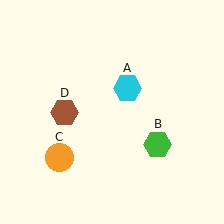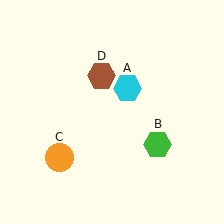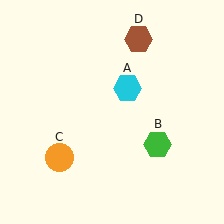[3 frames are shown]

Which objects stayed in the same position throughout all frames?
Cyan hexagon (object A) and green hexagon (object B) and orange circle (object C) remained stationary.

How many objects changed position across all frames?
1 object changed position: brown hexagon (object D).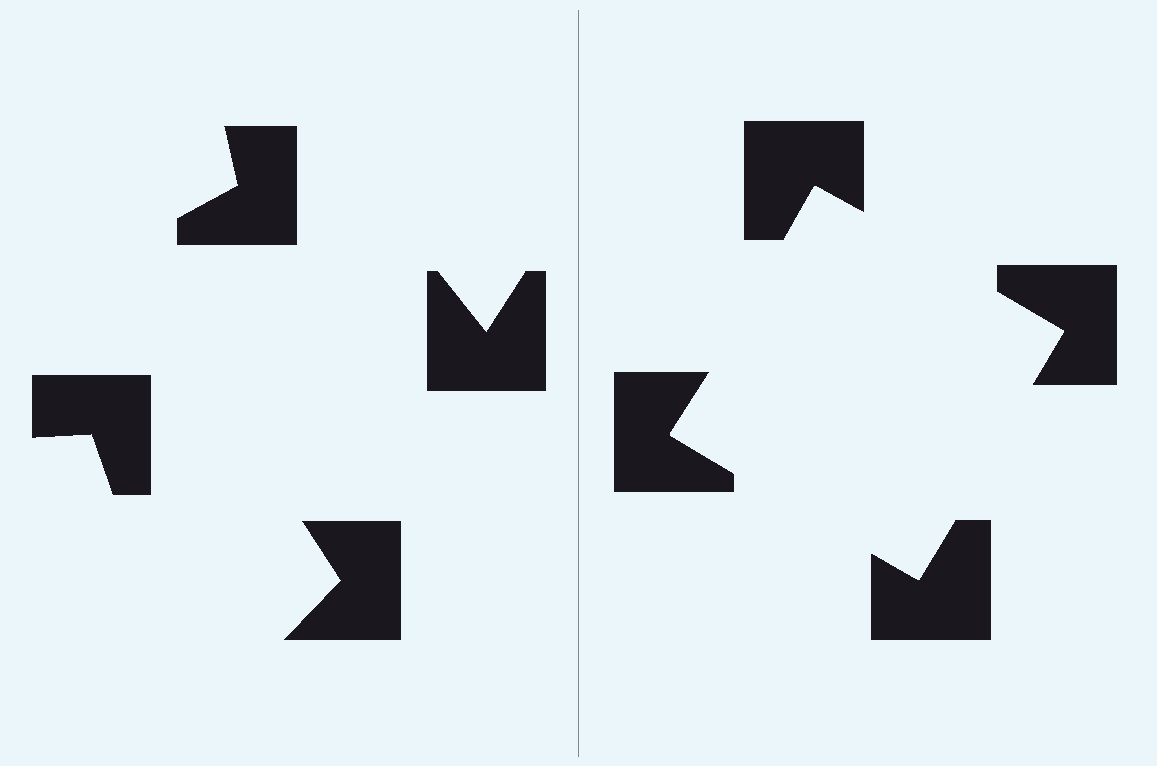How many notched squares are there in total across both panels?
8 — 4 on each side.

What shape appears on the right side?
An illusory square.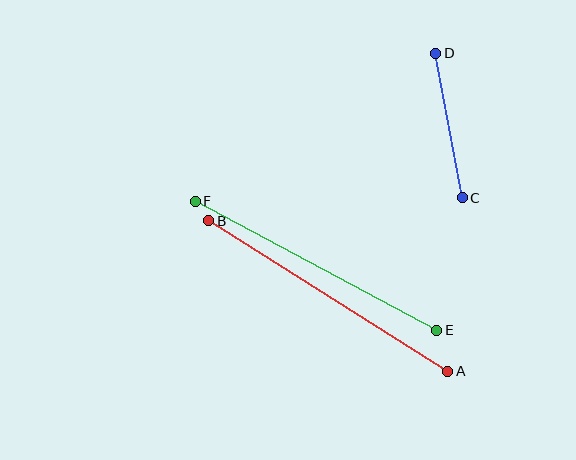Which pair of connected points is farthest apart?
Points A and B are farthest apart.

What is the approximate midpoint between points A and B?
The midpoint is at approximately (328, 296) pixels.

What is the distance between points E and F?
The distance is approximately 273 pixels.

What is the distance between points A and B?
The distance is approximately 282 pixels.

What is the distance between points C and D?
The distance is approximately 147 pixels.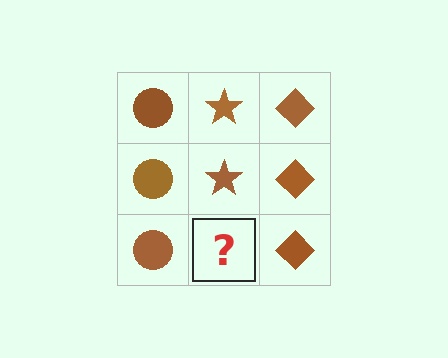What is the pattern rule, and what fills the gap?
The rule is that each column has a consistent shape. The gap should be filled with a brown star.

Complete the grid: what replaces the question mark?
The question mark should be replaced with a brown star.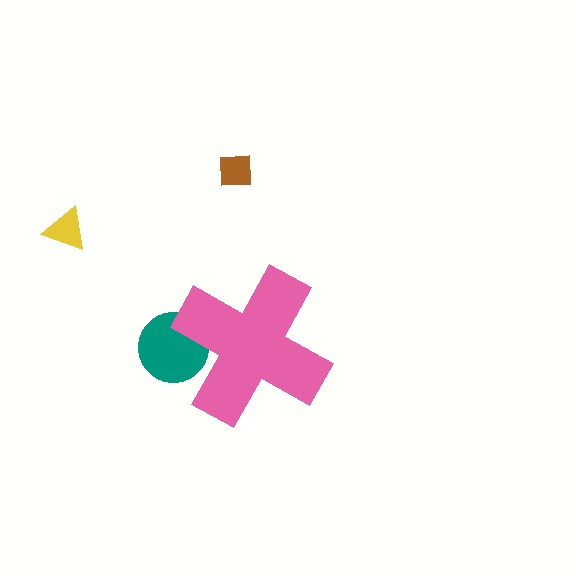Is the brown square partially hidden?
No, the brown square is fully visible.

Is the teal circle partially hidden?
Yes, the teal circle is partially hidden behind the pink cross.